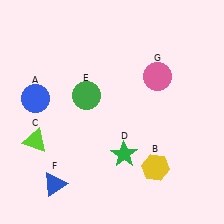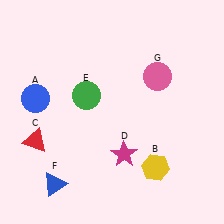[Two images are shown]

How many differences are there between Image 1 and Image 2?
There are 2 differences between the two images.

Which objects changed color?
C changed from lime to red. D changed from green to magenta.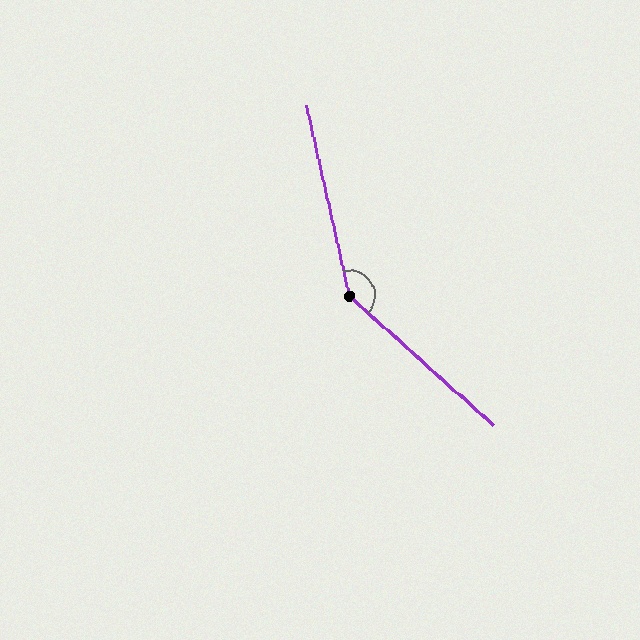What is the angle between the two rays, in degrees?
Approximately 145 degrees.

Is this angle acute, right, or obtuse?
It is obtuse.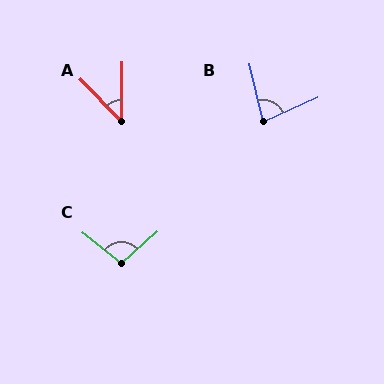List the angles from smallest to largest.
A (45°), B (79°), C (101°).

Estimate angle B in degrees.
Approximately 79 degrees.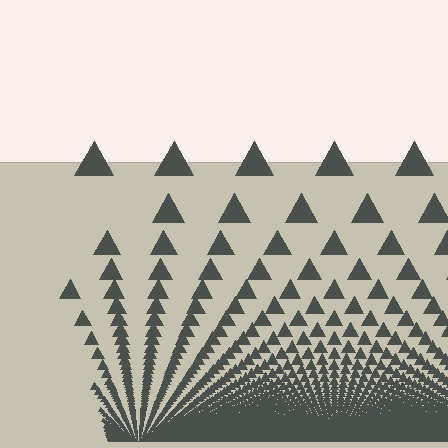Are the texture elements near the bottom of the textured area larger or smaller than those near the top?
Smaller. The gradient is inverted — elements near the bottom are smaller and denser.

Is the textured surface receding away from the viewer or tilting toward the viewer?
The surface appears to tilt toward the viewer. Texture elements get larger and sparser toward the top.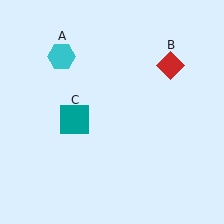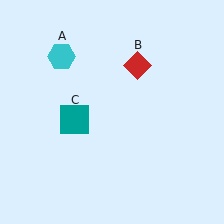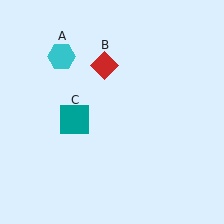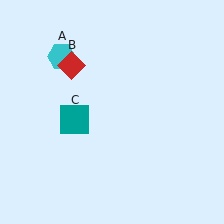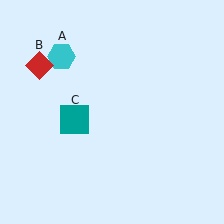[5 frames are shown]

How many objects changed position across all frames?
1 object changed position: red diamond (object B).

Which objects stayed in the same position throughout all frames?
Cyan hexagon (object A) and teal square (object C) remained stationary.